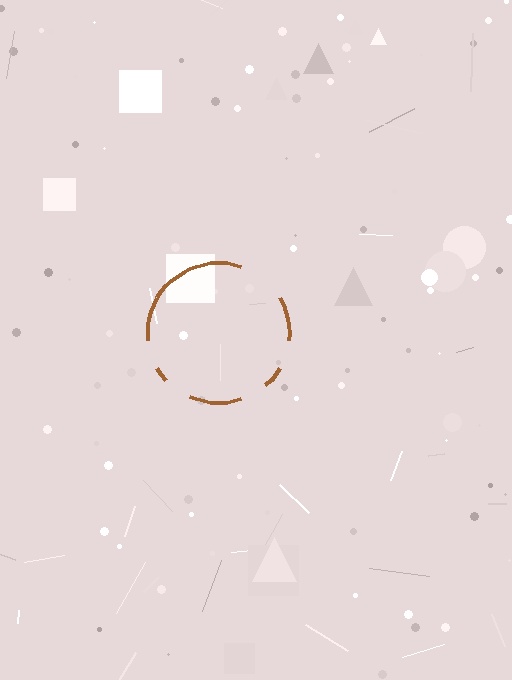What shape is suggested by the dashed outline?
The dashed outline suggests a circle.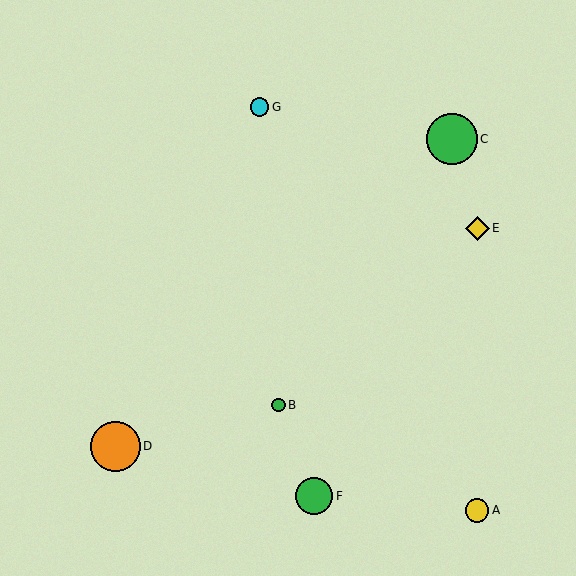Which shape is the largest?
The green circle (labeled C) is the largest.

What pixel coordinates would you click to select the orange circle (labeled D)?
Click at (115, 446) to select the orange circle D.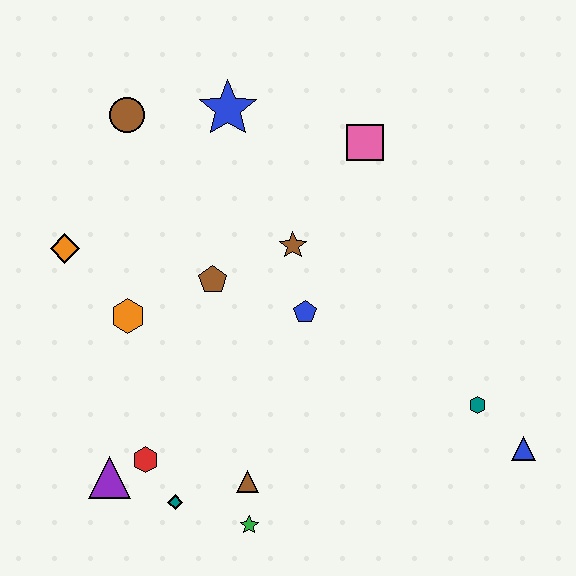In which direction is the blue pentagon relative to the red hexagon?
The blue pentagon is to the right of the red hexagon.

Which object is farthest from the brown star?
The blue triangle is farthest from the brown star.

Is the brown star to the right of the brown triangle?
Yes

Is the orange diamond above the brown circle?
No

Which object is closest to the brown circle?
The blue star is closest to the brown circle.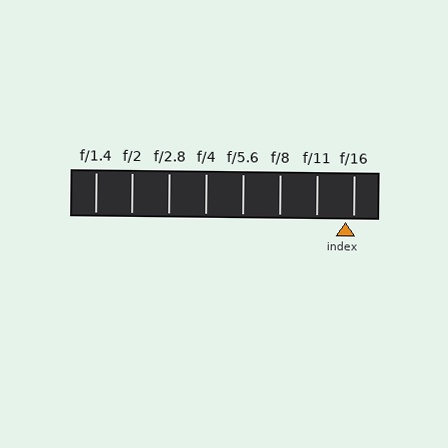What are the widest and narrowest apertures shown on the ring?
The widest aperture shown is f/1.4 and the narrowest is f/16.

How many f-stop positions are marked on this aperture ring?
There are 8 f-stop positions marked.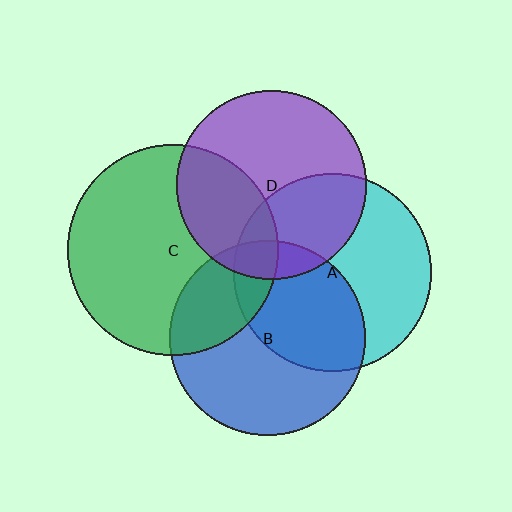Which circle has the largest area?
Circle C (green).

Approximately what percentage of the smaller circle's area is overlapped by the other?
Approximately 35%.